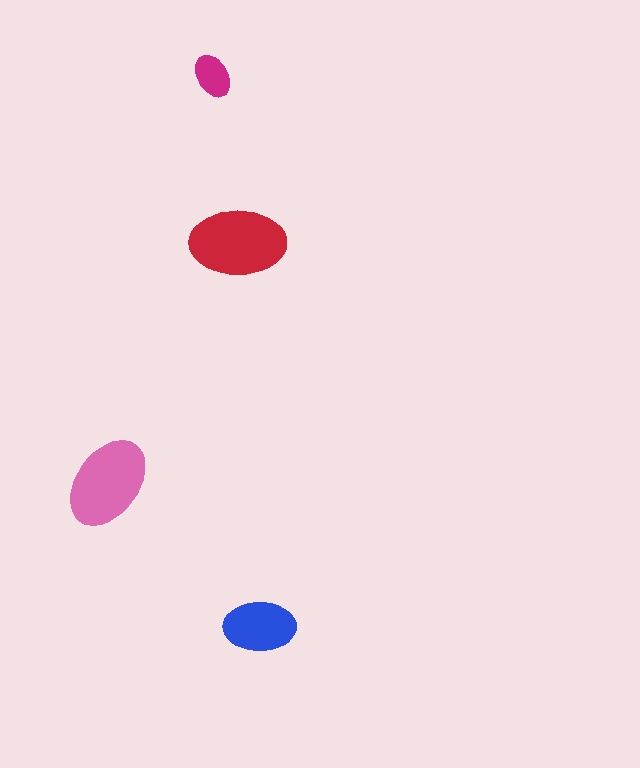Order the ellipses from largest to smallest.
the red one, the pink one, the blue one, the magenta one.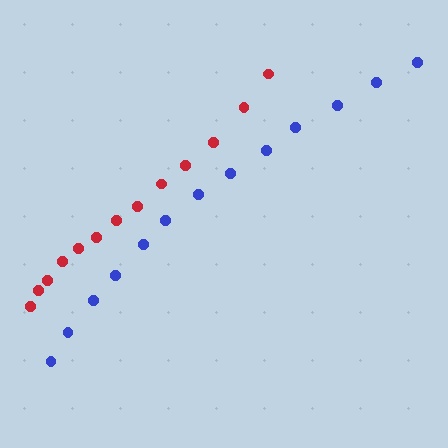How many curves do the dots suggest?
There are 2 distinct paths.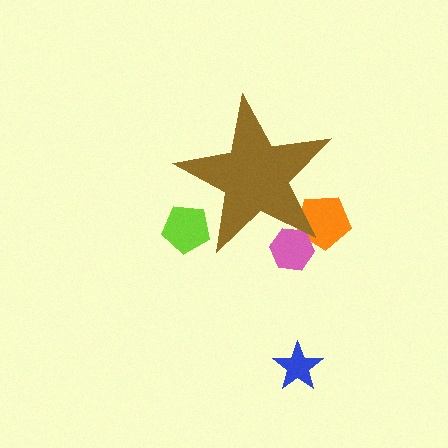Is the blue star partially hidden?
No, the blue star is fully visible.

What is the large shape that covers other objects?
A brown star.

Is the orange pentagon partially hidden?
Yes, the orange pentagon is partially hidden behind the brown star.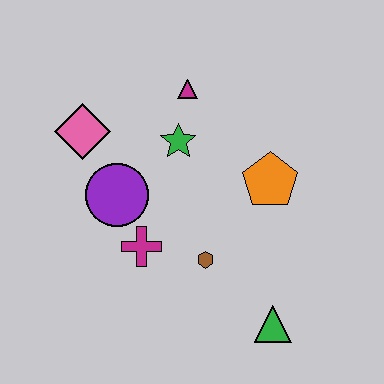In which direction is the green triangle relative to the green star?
The green triangle is below the green star.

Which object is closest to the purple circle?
The magenta cross is closest to the purple circle.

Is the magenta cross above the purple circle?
No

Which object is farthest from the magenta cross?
The magenta triangle is farthest from the magenta cross.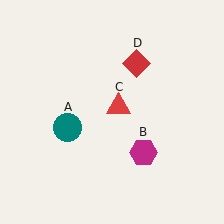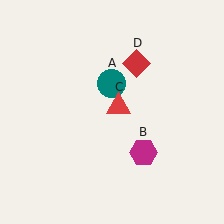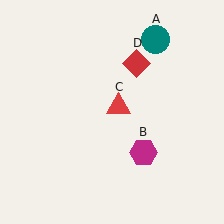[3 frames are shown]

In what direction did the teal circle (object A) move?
The teal circle (object A) moved up and to the right.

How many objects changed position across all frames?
1 object changed position: teal circle (object A).